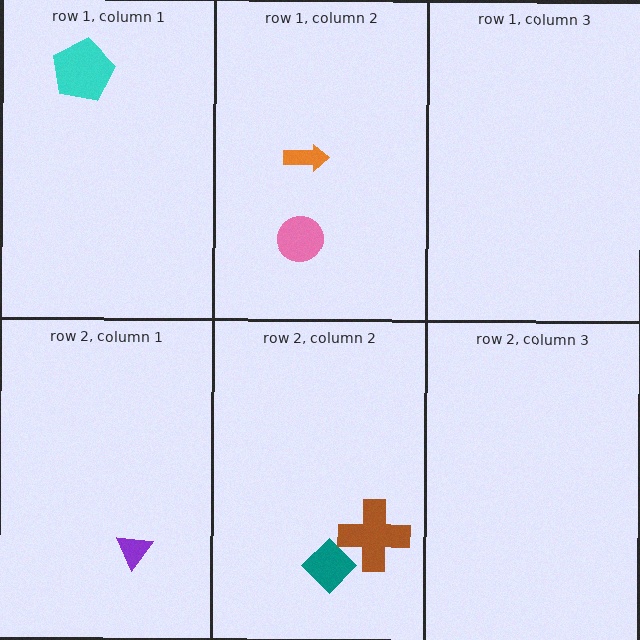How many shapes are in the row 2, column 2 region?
2.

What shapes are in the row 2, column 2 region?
The teal diamond, the brown cross.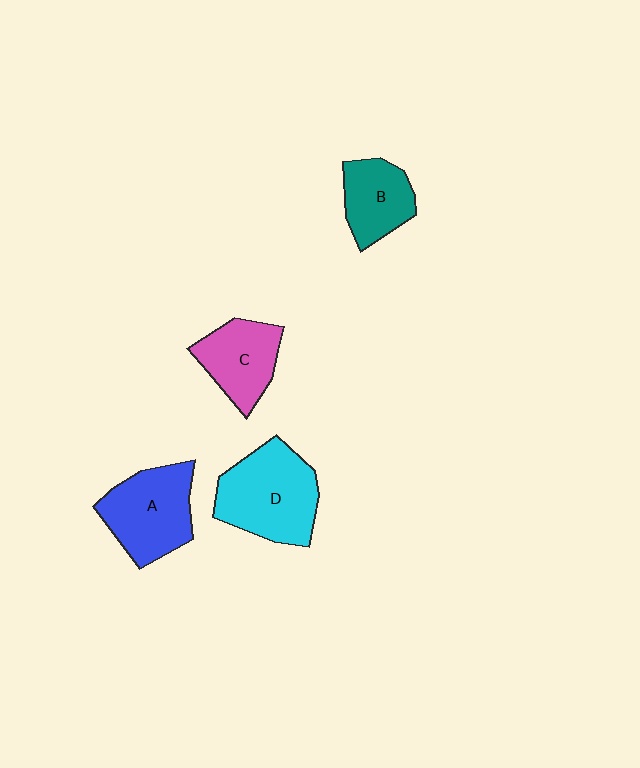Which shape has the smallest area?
Shape B (teal).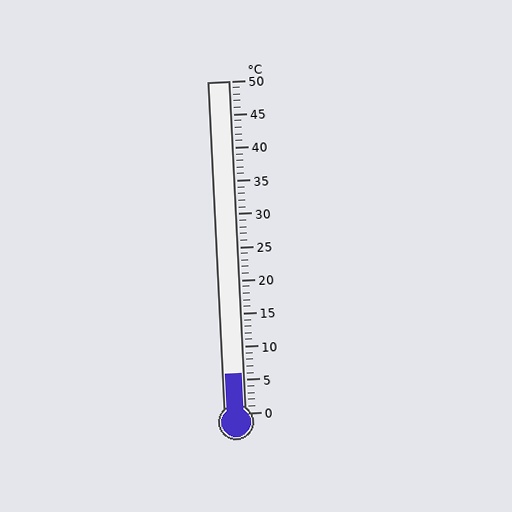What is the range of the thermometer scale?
The thermometer scale ranges from 0°C to 50°C.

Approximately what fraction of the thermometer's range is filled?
The thermometer is filled to approximately 10% of its range.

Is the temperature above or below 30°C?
The temperature is below 30°C.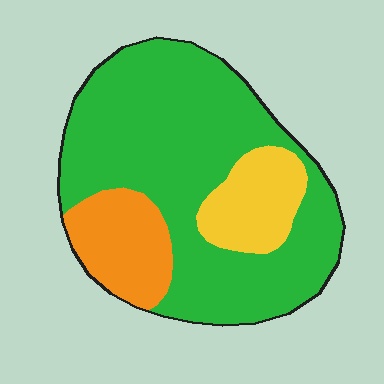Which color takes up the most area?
Green, at roughly 70%.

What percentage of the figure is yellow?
Yellow covers 14% of the figure.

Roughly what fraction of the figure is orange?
Orange takes up about one sixth (1/6) of the figure.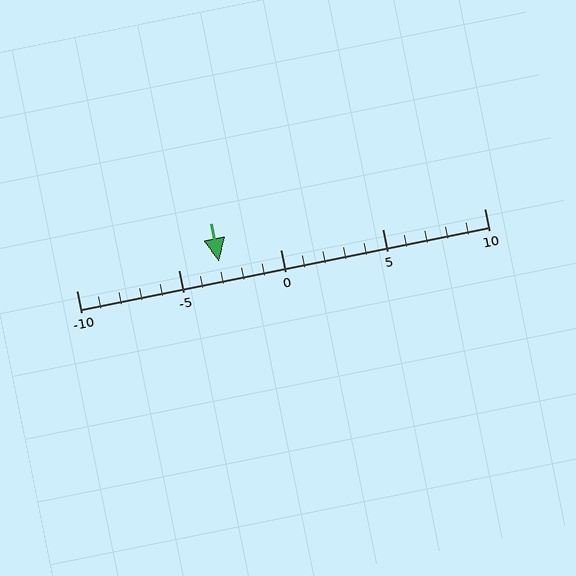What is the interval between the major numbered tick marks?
The major tick marks are spaced 5 units apart.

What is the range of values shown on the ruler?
The ruler shows values from -10 to 10.